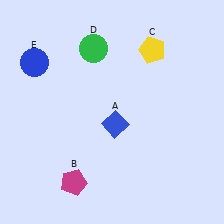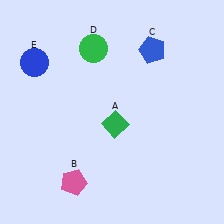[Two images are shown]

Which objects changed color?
A changed from blue to green. B changed from magenta to pink. C changed from yellow to blue.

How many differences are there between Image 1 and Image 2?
There are 3 differences between the two images.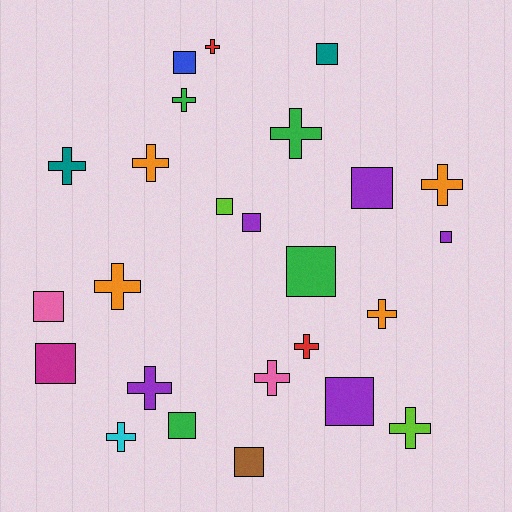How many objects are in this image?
There are 25 objects.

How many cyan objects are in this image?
There is 1 cyan object.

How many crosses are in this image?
There are 13 crosses.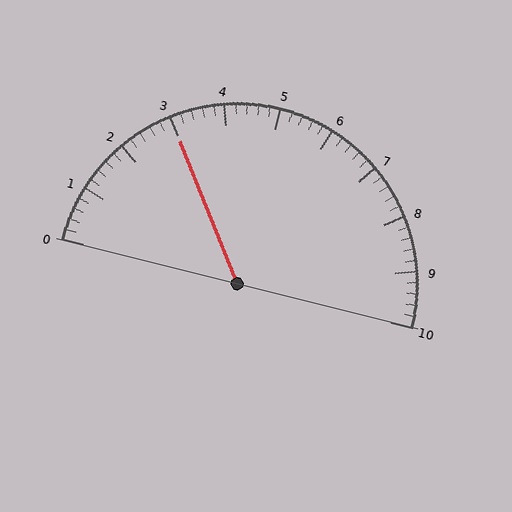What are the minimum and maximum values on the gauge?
The gauge ranges from 0 to 10.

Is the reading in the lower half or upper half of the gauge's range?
The reading is in the lower half of the range (0 to 10).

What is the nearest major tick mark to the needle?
The nearest major tick mark is 3.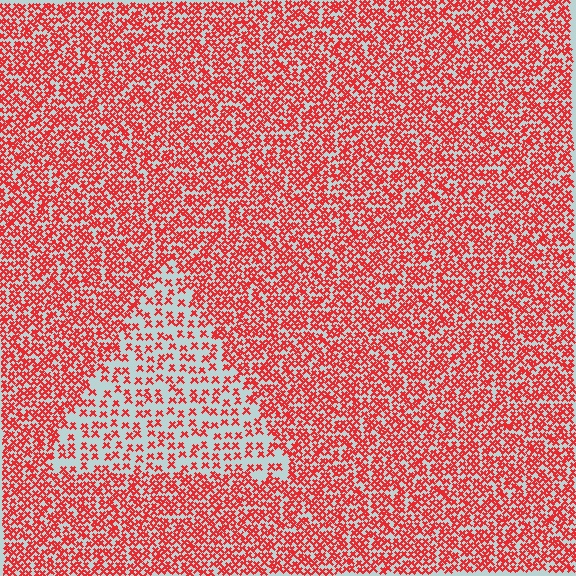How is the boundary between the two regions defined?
The boundary is defined by a change in element density (approximately 2.2x ratio). All elements are the same color, size, and shape.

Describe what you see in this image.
The image contains small red elements arranged at two different densities. A triangle-shaped region is visible where the elements are less densely packed than the surrounding area.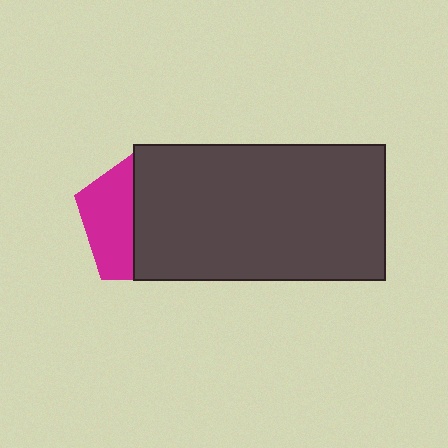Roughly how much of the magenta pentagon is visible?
A small part of it is visible (roughly 38%).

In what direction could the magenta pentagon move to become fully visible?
The magenta pentagon could move left. That would shift it out from behind the dark gray rectangle entirely.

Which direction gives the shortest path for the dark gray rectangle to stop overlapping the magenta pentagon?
Moving right gives the shortest separation.